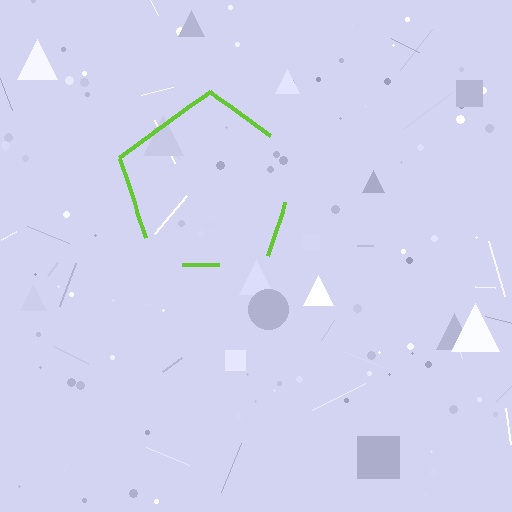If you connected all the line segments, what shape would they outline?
They would outline a pentagon.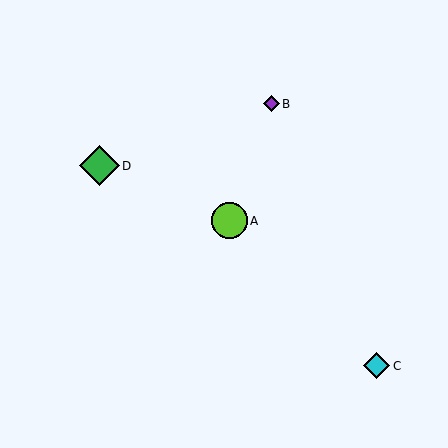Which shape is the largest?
The green diamond (labeled D) is the largest.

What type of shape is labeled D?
Shape D is a green diamond.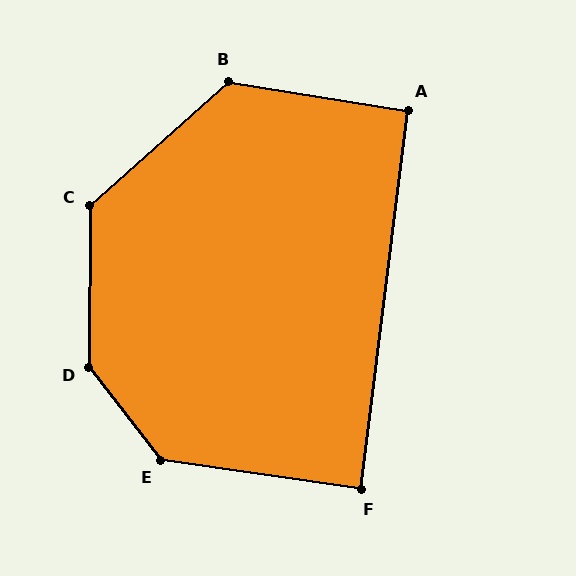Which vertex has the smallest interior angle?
F, at approximately 89 degrees.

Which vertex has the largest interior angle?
D, at approximately 142 degrees.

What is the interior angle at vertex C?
Approximately 132 degrees (obtuse).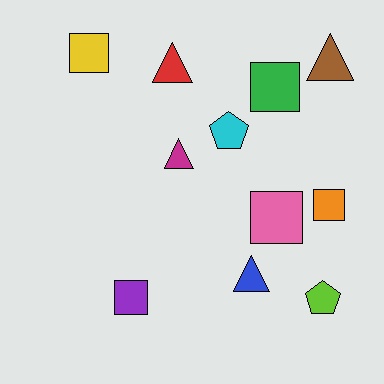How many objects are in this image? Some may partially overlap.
There are 11 objects.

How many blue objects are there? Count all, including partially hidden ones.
There is 1 blue object.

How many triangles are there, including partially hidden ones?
There are 4 triangles.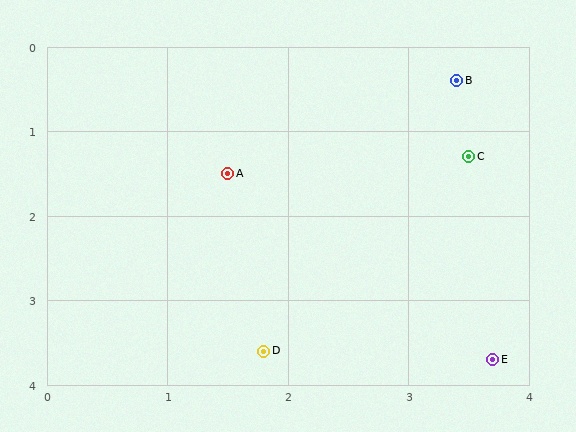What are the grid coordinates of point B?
Point B is at approximately (3.4, 0.4).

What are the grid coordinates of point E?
Point E is at approximately (3.7, 3.7).